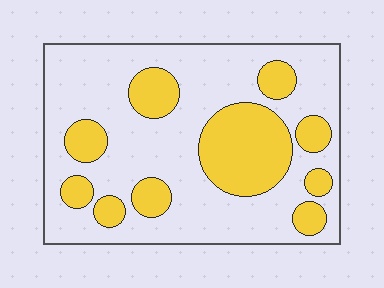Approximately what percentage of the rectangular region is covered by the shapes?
Approximately 30%.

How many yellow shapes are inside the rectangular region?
10.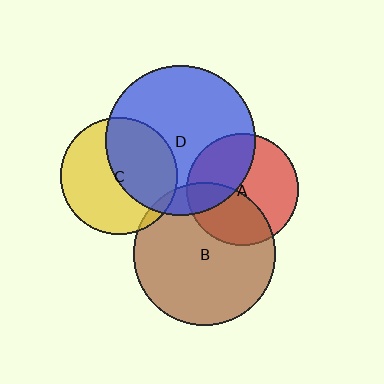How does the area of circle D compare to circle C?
Approximately 1.7 times.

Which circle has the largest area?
Circle D (blue).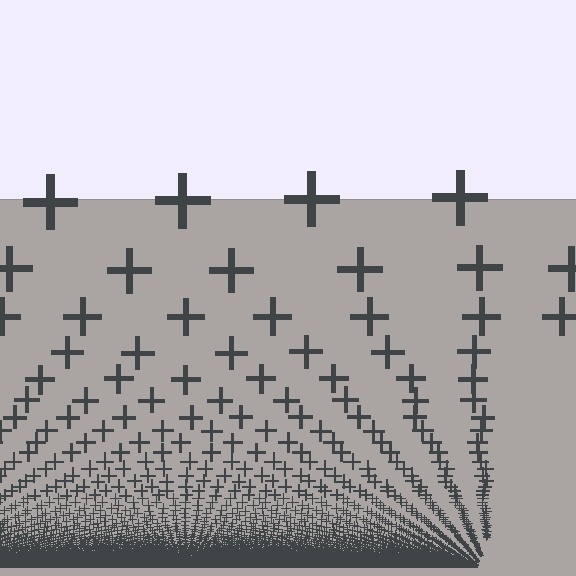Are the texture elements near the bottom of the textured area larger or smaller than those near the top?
Smaller. The gradient is inverted — elements near the bottom are smaller and denser.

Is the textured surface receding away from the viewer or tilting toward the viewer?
The surface appears to tilt toward the viewer. Texture elements get larger and sparser toward the top.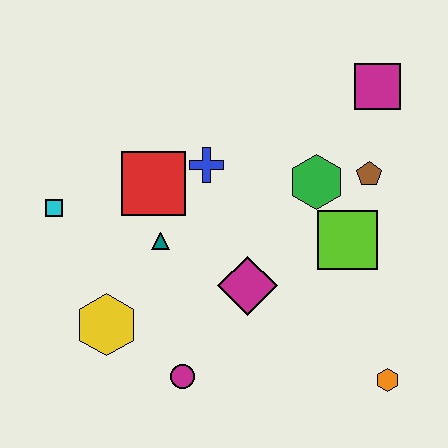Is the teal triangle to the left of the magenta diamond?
Yes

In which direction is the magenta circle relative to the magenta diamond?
The magenta circle is below the magenta diamond.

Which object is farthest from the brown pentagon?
The cyan square is farthest from the brown pentagon.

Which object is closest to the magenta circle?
The yellow hexagon is closest to the magenta circle.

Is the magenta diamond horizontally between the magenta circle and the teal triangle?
No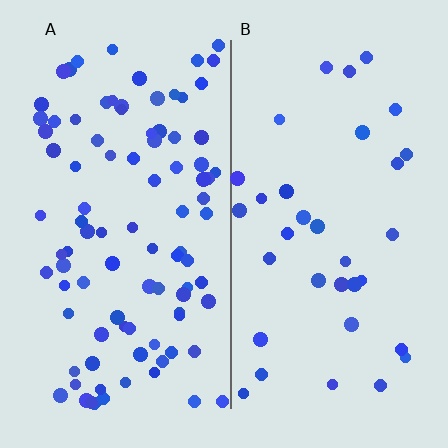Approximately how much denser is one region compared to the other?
Approximately 2.7× — region A over region B.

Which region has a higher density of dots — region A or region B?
A (the left).